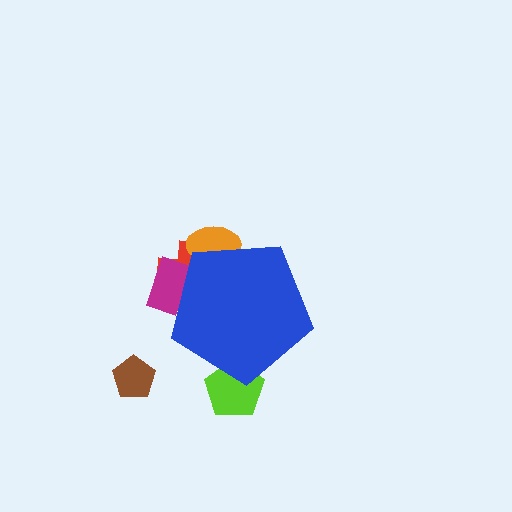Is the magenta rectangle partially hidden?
Yes, the magenta rectangle is partially hidden behind the blue pentagon.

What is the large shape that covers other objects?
A blue pentagon.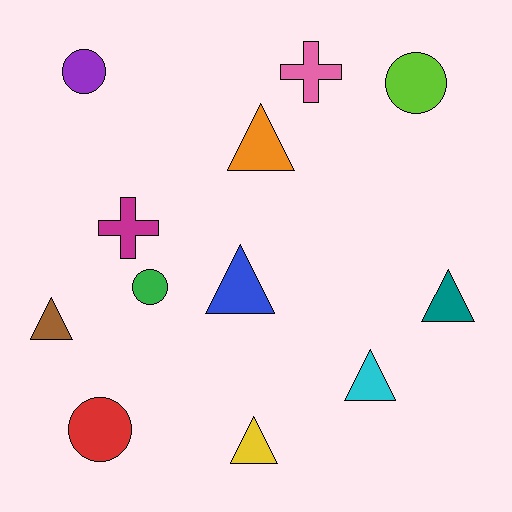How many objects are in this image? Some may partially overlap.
There are 12 objects.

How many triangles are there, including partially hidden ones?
There are 6 triangles.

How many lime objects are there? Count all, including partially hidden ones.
There is 1 lime object.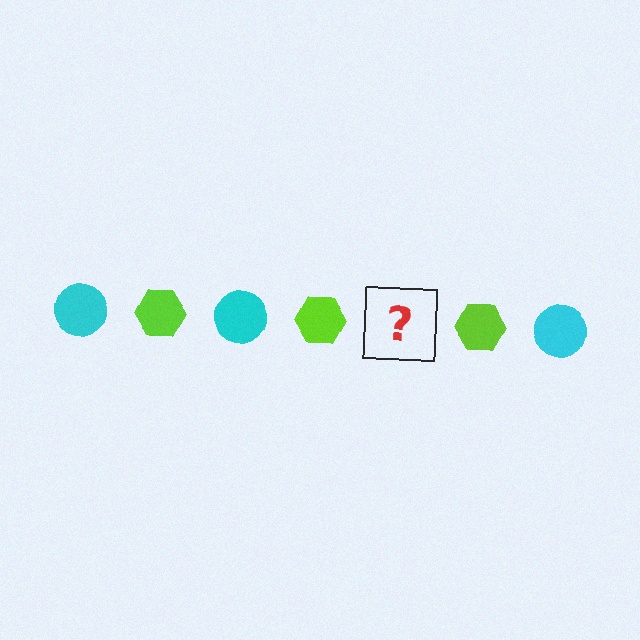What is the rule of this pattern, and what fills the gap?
The rule is that the pattern alternates between cyan circle and lime hexagon. The gap should be filled with a cyan circle.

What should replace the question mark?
The question mark should be replaced with a cyan circle.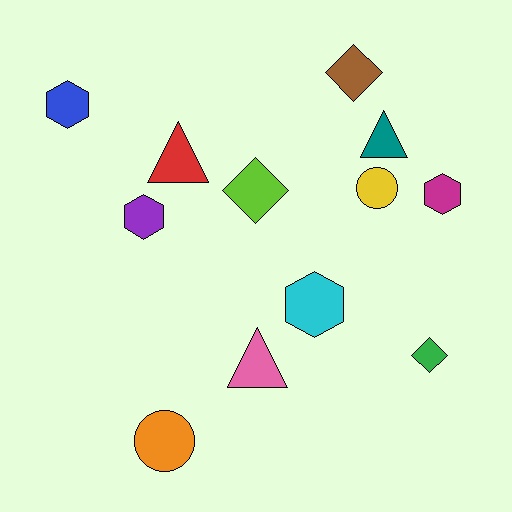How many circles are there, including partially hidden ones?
There are 2 circles.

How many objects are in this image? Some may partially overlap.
There are 12 objects.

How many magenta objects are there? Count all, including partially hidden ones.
There is 1 magenta object.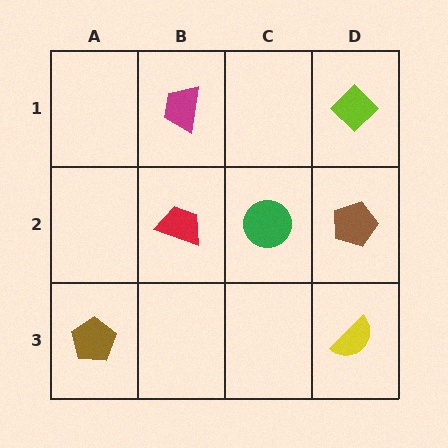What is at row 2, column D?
A brown pentagon.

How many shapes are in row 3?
2 shapes.